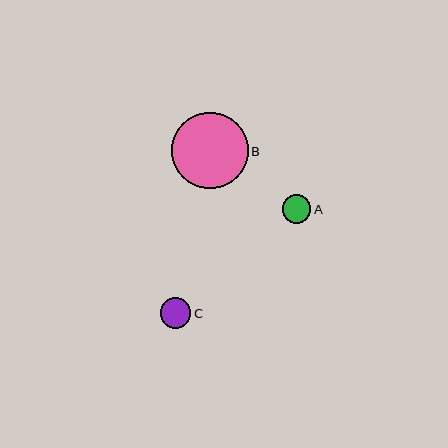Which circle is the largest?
Circle B is the largest with a size of approximately 76 pixels.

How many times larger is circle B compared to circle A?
Circle B is approximately 2.7 times the size of circle A.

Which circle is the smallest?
Circle A is the smallest with a size of approximately 28 pixels.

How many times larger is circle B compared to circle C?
Circle B is approximately 2.5 times the size of circle C.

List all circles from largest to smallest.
From largest to smallest: B, C, A.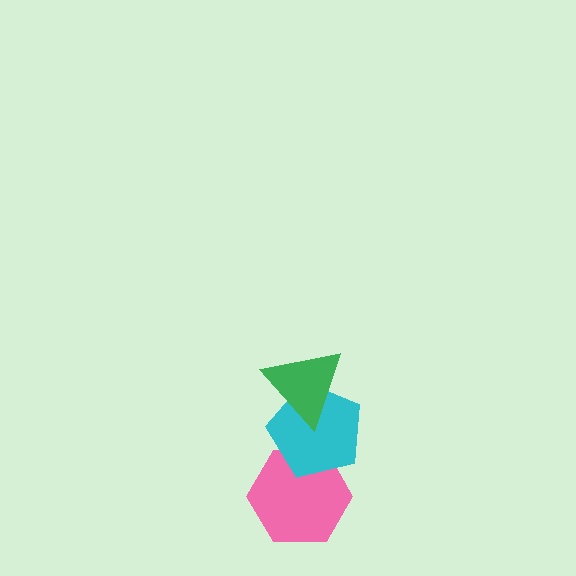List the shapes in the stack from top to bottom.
From top to bottom: the green triangle, the cyan pentagon, the pink hexagon.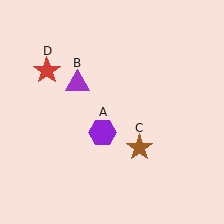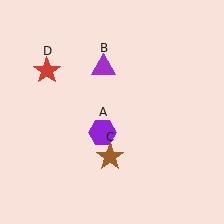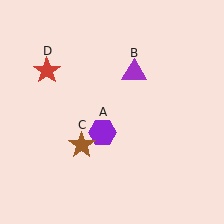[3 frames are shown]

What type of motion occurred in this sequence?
The purple triangle (object B), brown star (object C) rotated clockwise around the center of the scene.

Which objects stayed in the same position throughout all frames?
Purple hexagon (object A) and red star (object D) remained stationary.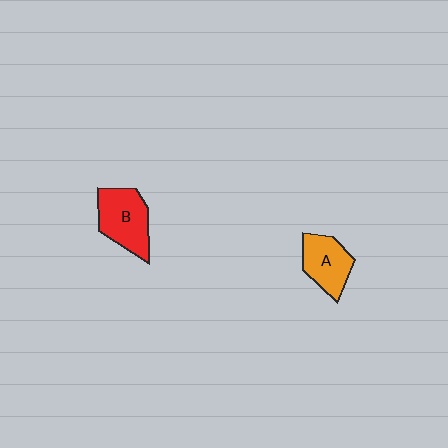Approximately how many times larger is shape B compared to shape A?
Approximately 1.2 times.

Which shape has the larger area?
Shape B (red).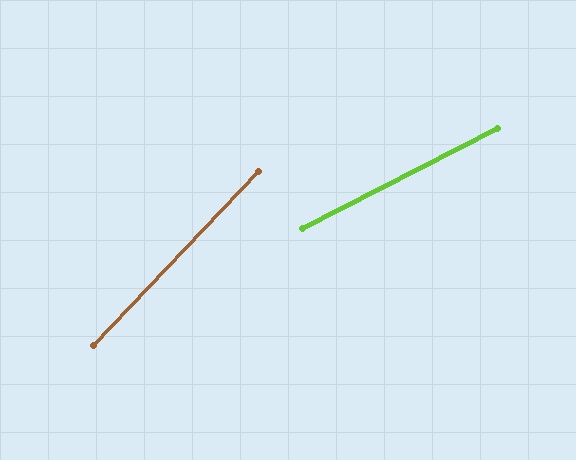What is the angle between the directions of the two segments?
Approximately 19 degrees.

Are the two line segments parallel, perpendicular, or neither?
Neither parallel nor perpendicular — they differ by about 19°.